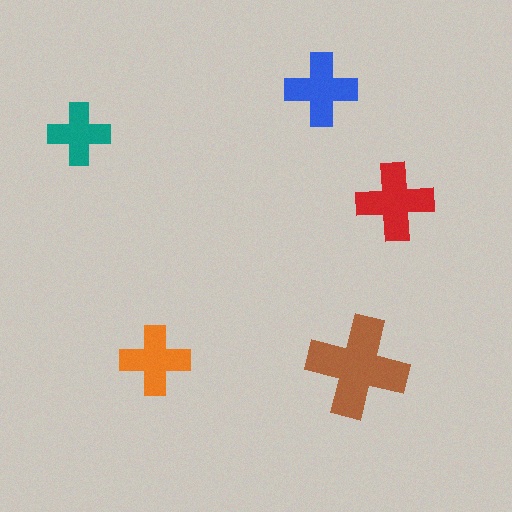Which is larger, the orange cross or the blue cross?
The blue one.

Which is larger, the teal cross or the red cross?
The red one.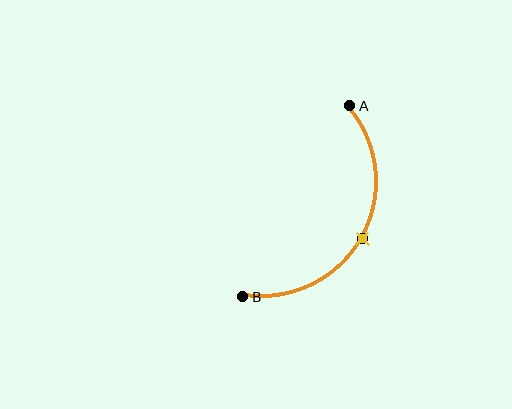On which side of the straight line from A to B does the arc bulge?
The arc bulges to the right of the straight line connecting A and B.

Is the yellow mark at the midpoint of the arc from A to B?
Yes. The yellow mark lies on the arc at equal arc-length from both A and B — it is the arc midpoint.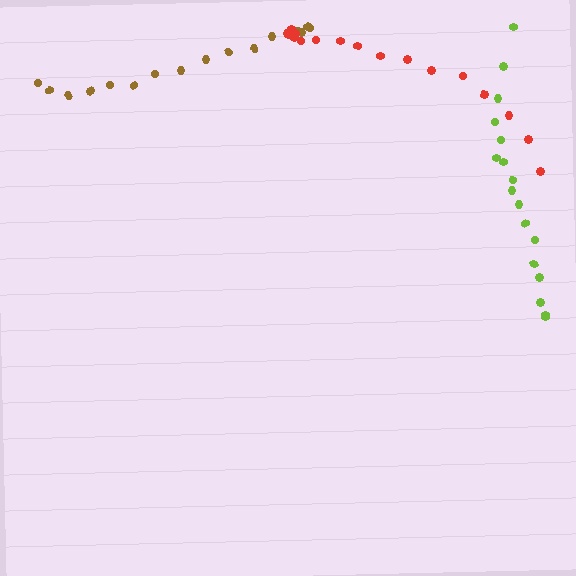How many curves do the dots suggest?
There are 3 distinct paths.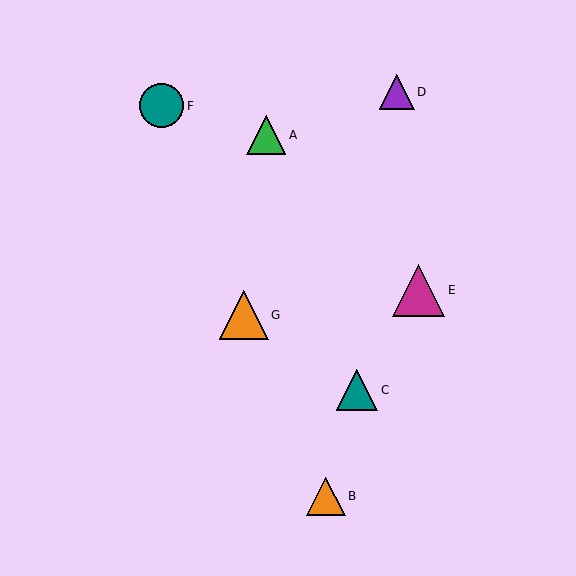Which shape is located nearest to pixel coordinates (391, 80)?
The purple triangle (labeled D) at (397, 92) is nearest to that location.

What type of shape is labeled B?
Shape B is an orange triangle.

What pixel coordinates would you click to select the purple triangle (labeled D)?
Click at (397, 92) to select the purple triangle D.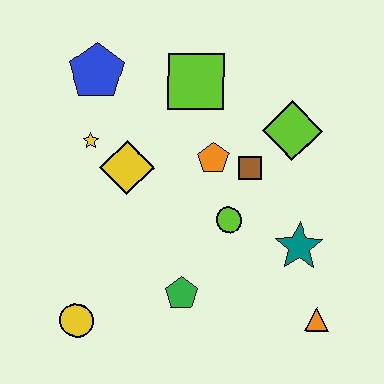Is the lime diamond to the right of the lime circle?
Yes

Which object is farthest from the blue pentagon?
The orange triangle is farthest from the blue pentagon.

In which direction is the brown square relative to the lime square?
The brown square is below the lime square.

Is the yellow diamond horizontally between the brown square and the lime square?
No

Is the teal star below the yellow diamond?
Yes